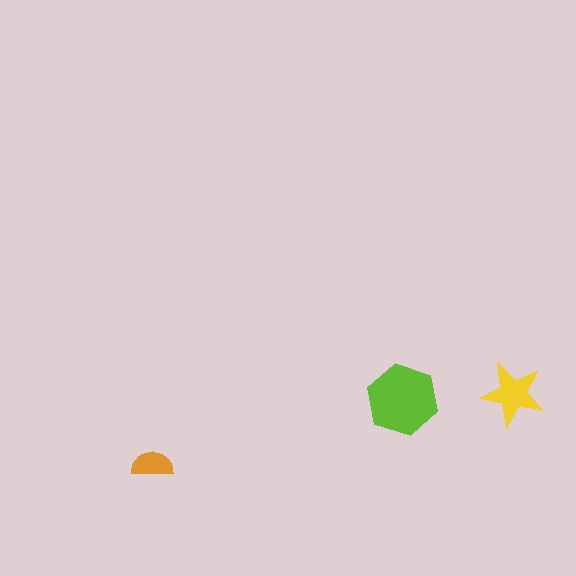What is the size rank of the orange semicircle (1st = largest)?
3rd.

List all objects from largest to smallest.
The lime hexagon, the yellow star, the orange semicircle.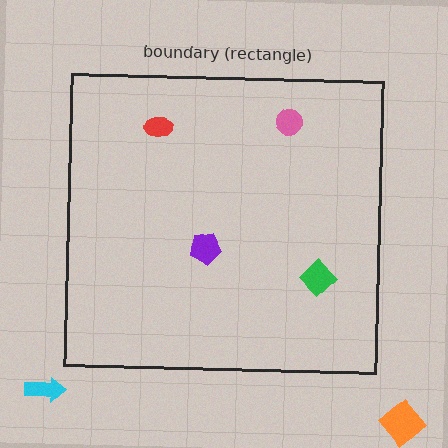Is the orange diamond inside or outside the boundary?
Outside.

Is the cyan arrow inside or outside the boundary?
Outside.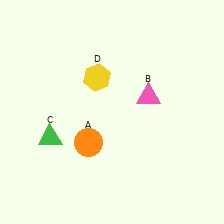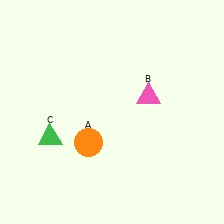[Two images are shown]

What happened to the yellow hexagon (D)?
The yellow hexagon (D) was removed in Image 2. It was in the top-left area of Image 1.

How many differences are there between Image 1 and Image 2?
There is 1 difference between the two images.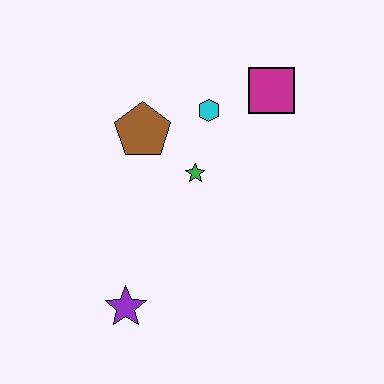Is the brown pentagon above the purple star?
Yes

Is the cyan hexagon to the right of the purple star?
Yes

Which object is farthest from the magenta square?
The purple star is farthest from the magenta square.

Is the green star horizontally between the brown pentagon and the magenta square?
Yes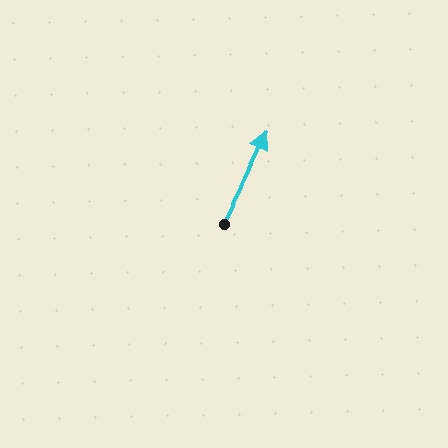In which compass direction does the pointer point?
Northeast.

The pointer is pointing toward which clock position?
Roughly 1 o'clock.